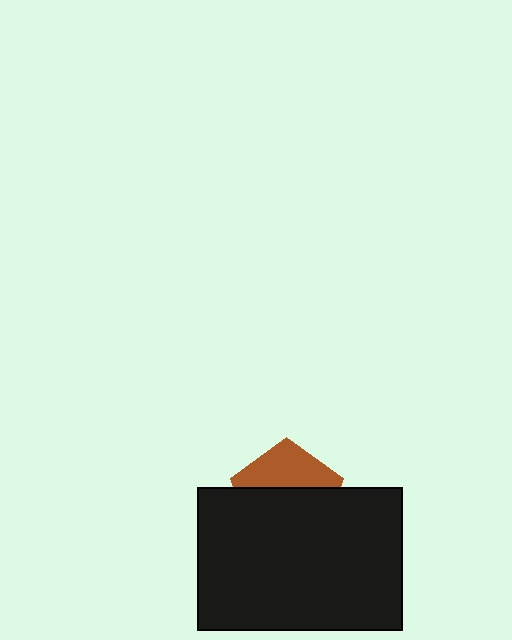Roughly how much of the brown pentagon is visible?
A small part of it is visible (roughly 39%).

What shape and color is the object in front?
The object in front is a black rectangle.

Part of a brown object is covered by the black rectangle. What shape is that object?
It is a pentagon.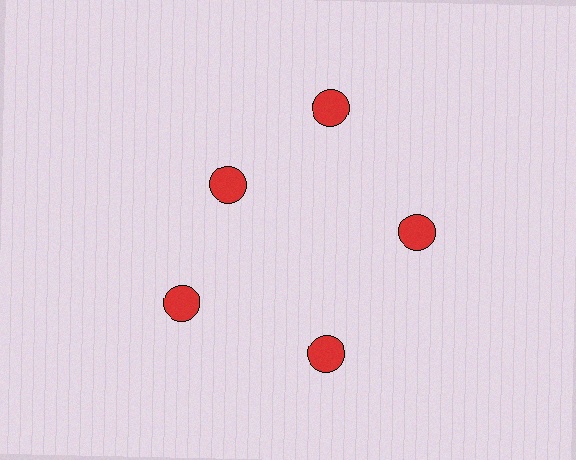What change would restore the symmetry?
The symmetry would be restored by moving it outward, back onto the ring so that all 5 circles sit at equal angles and equal distance from the center.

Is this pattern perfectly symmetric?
No. The 5 red circles are arranged in a ring, but one element near the 10 o'clock position is pulled inward toward the center, breaking the 5-fold rotational symmetry.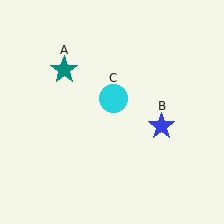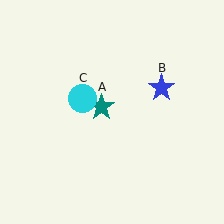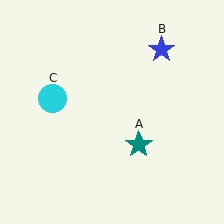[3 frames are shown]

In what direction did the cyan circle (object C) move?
The cyan circle (object C) moved left.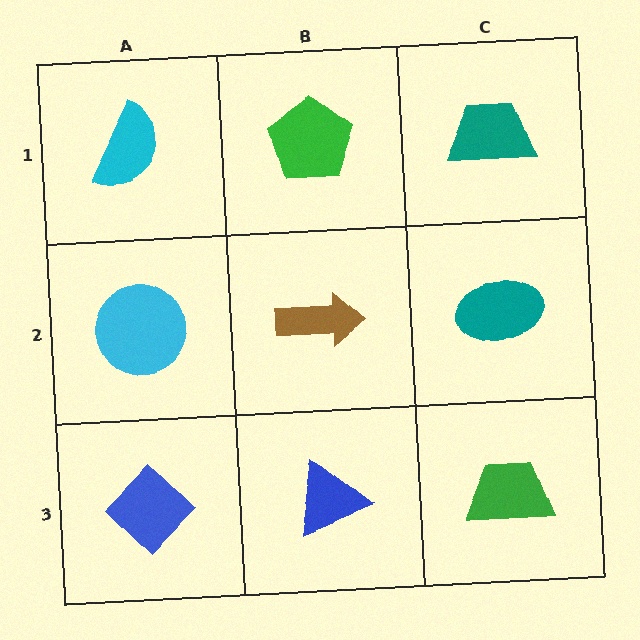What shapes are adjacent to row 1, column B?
A brown arrow (row 2, column B), a cyan semicircle (row 1, column A), a teal trapezoid (row 1, column C).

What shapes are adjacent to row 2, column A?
A cyan semicircle (row 1, column A), a blue diamond (row 3, column A), a brown arrow (row 2, column B).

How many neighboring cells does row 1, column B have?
3.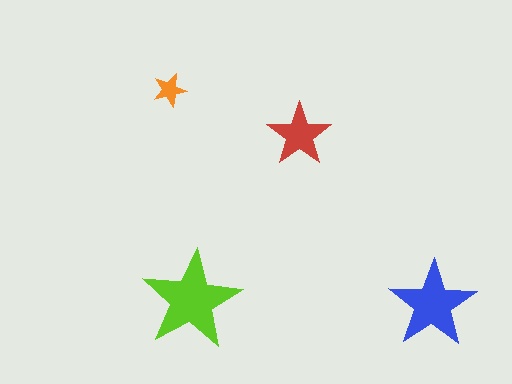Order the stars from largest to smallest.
the lime one, the blue one, the red one, the orange one.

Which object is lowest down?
The blue star is bottommost.